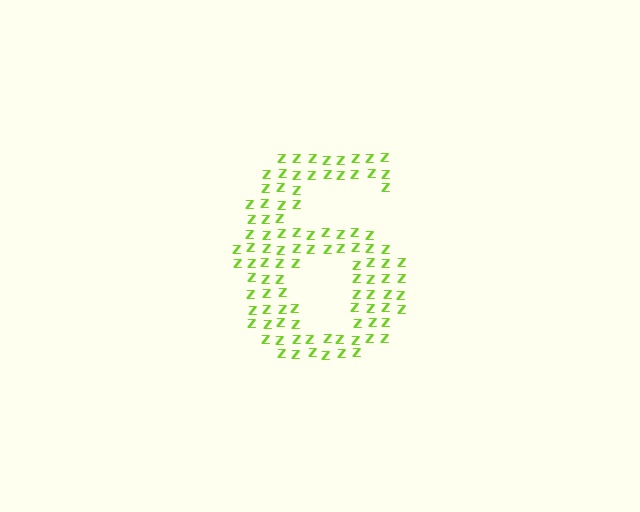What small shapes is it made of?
It is made of small letter Z's.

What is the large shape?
The large shape is the digit 6.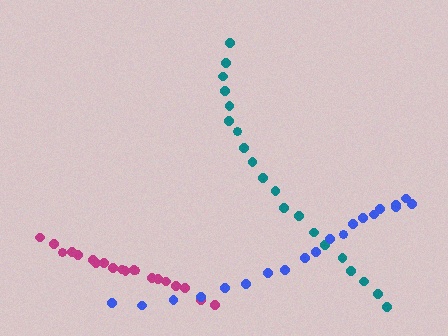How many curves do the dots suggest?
There are 3 distinct paths.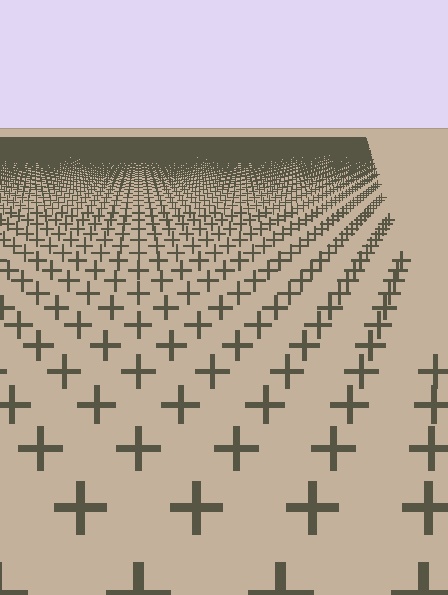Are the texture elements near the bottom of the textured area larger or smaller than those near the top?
Larger. Near the bottom, elements are closer to the viewer and appear at a bigger on-screen size.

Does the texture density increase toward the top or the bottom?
Density increases toward the top.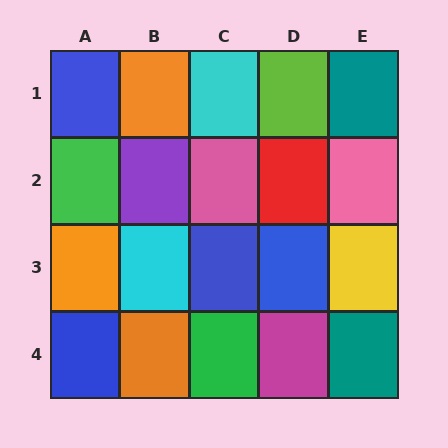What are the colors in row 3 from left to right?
Orange, cyan, blue, blue, yellow.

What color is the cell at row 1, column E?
Teal.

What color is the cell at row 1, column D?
Lime.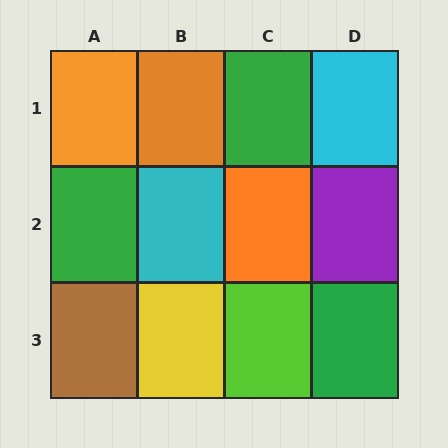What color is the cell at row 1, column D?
Cyan.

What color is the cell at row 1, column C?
Green.